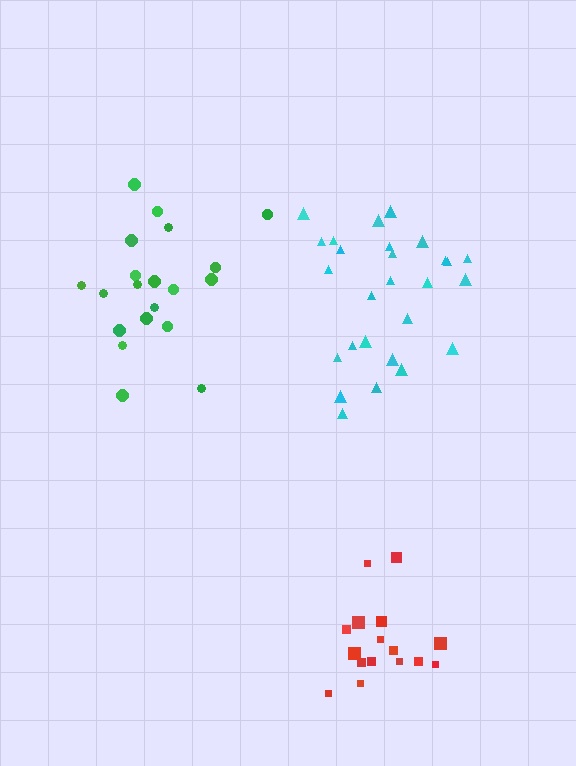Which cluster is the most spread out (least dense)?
Green.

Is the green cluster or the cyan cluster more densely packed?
Cyan.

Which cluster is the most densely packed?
Red.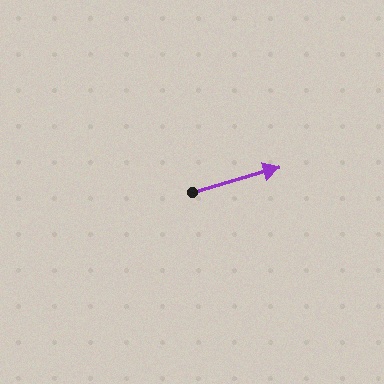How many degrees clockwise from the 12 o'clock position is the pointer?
Approximately 74 degrees.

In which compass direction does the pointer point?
East.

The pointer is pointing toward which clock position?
Roughly 2 o'clock.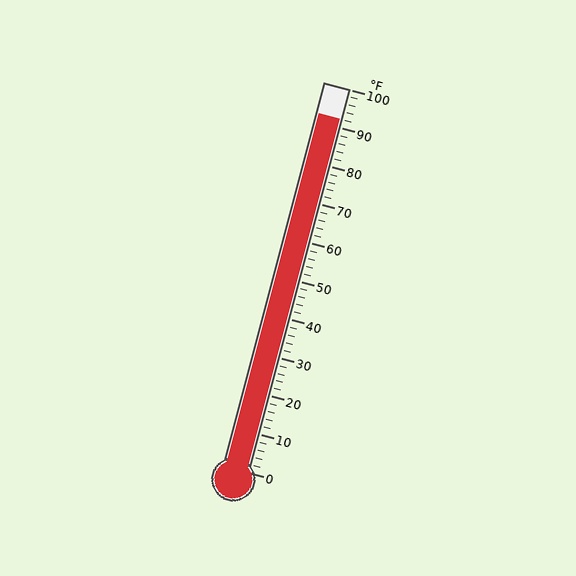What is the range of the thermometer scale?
The thermometer scale ranges from 0°F to 100°F.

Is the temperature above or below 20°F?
The temperature is above 20°F.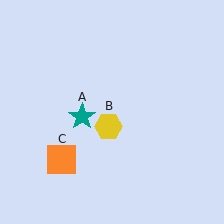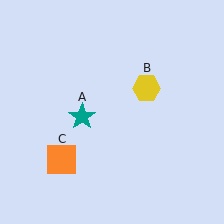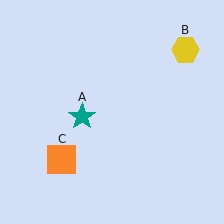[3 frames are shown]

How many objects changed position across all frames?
1 object changed position: yellow hexagon (object B).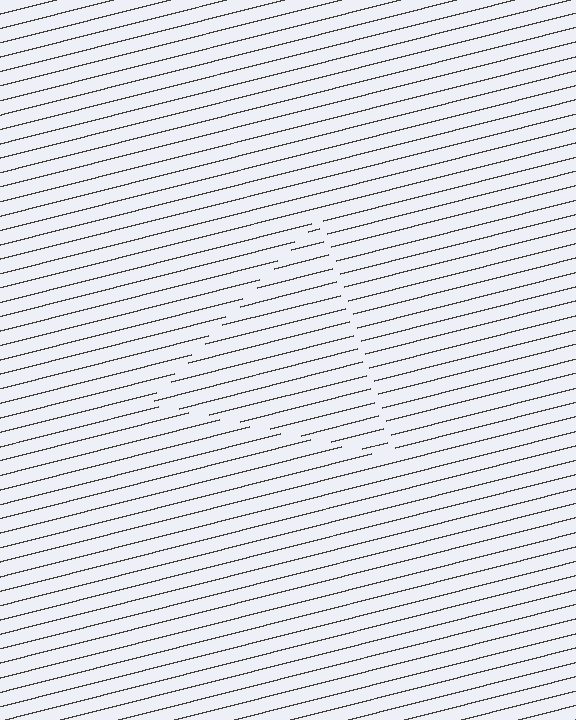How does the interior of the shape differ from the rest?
The interior of the shape contains the same grating, shifted by half a period — the contour is defined by the phase discontinuity where line-ends from the inner and outer gratings abut.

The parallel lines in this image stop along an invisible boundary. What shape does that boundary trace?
An illusory triangle. The interior of the shape contains the same grating, shifted by half a period — the contour is defined by the phase discontinuity where line-ends from the inner and outer gratings abut.